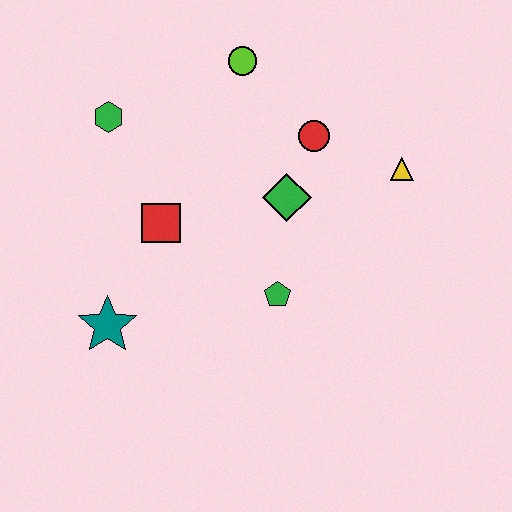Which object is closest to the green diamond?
The red circle is closest to the green diamond.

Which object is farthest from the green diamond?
The teal star is farthest from the green diamond.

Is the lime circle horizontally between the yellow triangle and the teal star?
Yes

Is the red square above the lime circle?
No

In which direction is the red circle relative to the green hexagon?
The red circle is to the right of the green hexagon.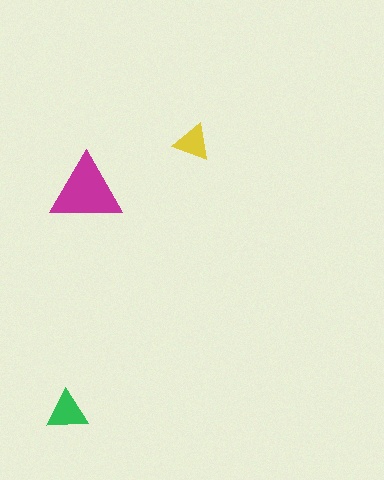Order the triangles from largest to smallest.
the magenta one, the green one, the yellow one.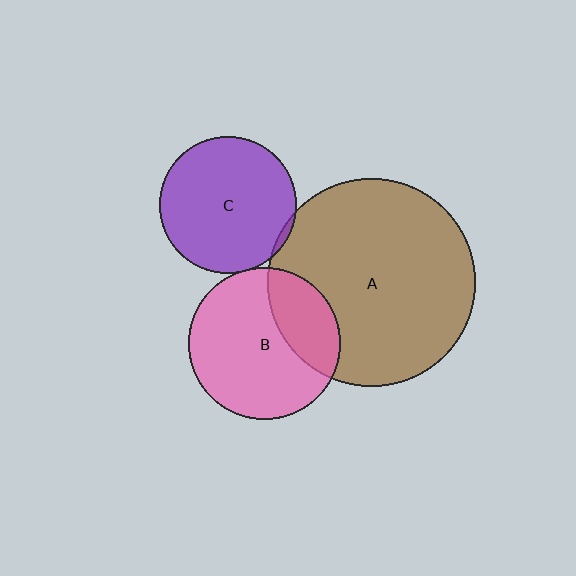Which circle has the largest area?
Circle A (brown).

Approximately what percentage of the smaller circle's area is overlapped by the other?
Approximately 5%.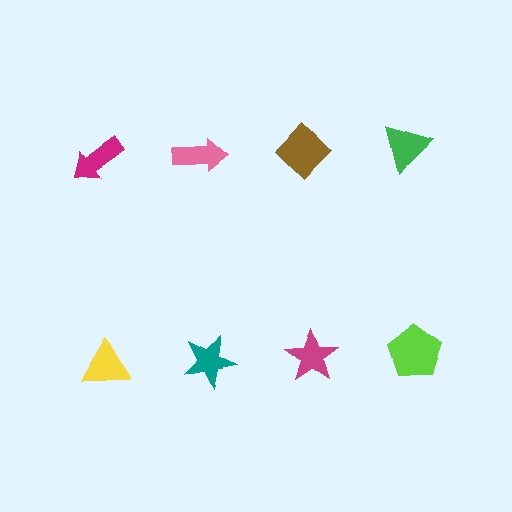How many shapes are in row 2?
4 shapes.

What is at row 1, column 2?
A pink arrow.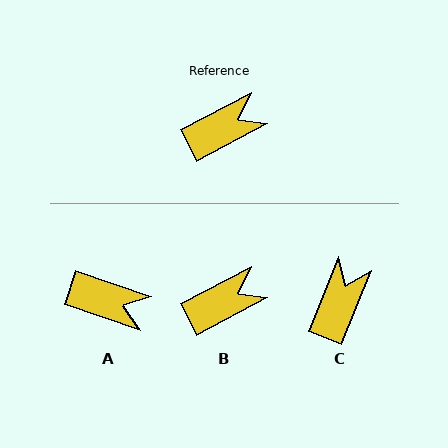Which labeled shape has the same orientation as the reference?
B.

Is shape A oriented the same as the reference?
No, it is off by about 46 degrees.